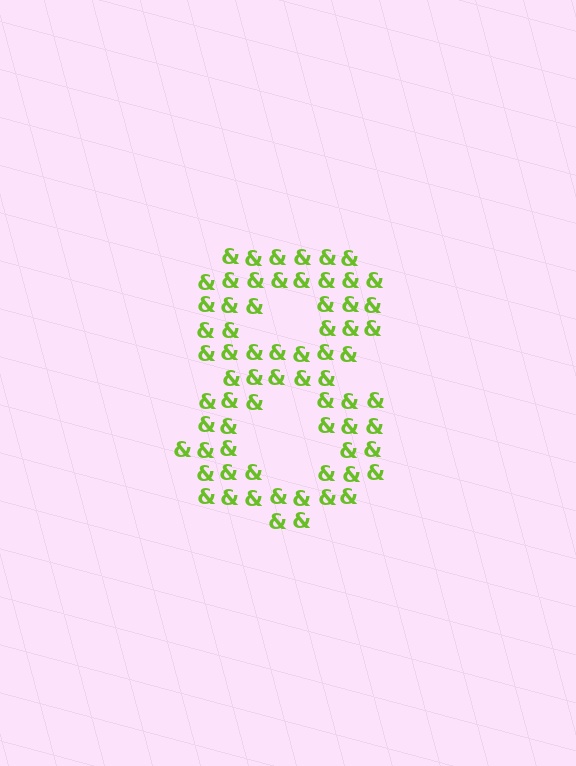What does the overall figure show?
The overall figure shows the digit 8.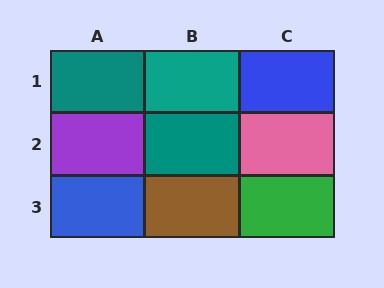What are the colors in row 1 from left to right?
Teal, teal, blue.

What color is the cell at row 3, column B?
Brown.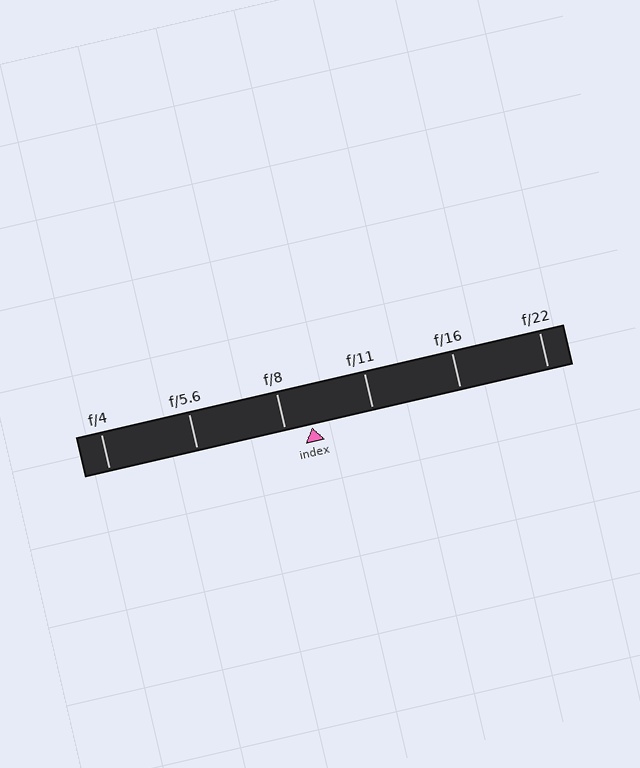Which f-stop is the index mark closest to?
The index mark is closest to f/8.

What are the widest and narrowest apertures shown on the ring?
The widest aperture shown is f/4 and the narrowest is f/22.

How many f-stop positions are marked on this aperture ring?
There are 6 f-stop positions marked.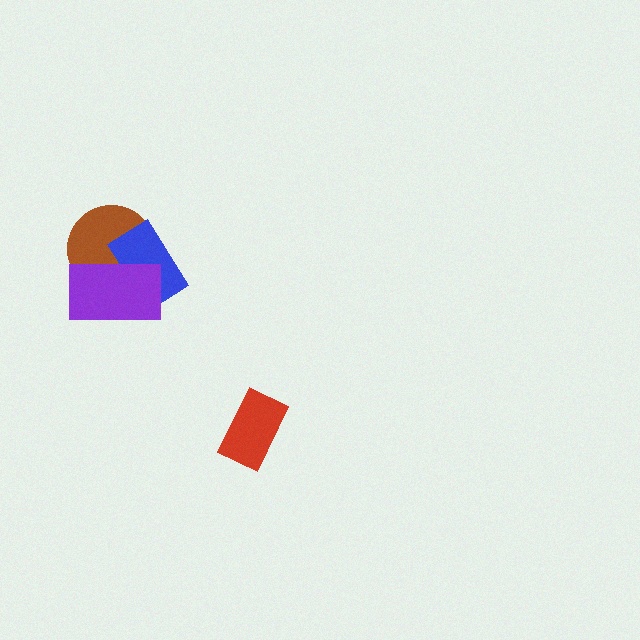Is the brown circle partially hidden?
Yes, it is partially covered by another shape.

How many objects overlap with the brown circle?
2 objects overlap with the brown circle.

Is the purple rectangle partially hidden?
No, no other shape covers it.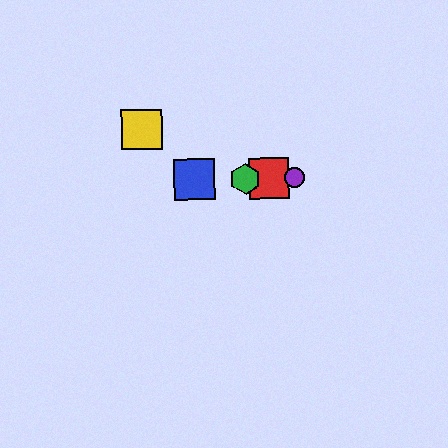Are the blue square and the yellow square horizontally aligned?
No, the blue square is at y≈179 and the yellow square is at y≈130.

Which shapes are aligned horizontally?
The red square, the blue square, the green hexagon, the purple circle are aligned horizontally.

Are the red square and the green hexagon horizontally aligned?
Yes, both are at y≈178.